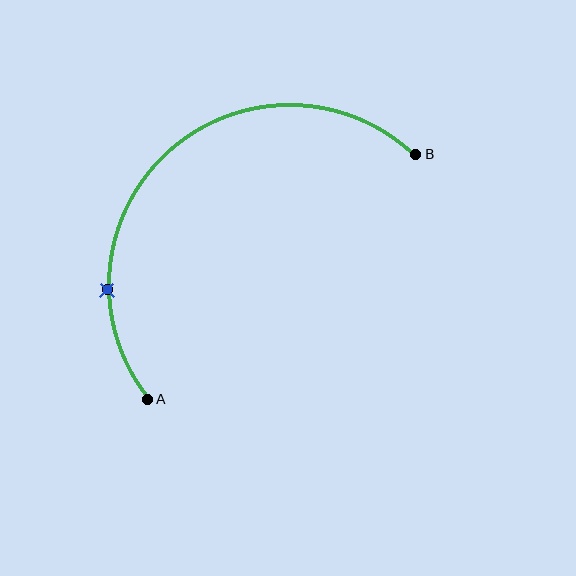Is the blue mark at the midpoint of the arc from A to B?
No. The blue mark lies on the arc but is closer to endpoint A. The arc midpoint would be at the point on the curve equidistant along the arc from both A and B.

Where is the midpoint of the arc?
The arc midpoint is the point on the curve farthest from the straight line joining A and B. It sits above and to the left of that line.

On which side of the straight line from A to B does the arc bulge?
The arc bulges above and to the left of the straight line connecting A and B.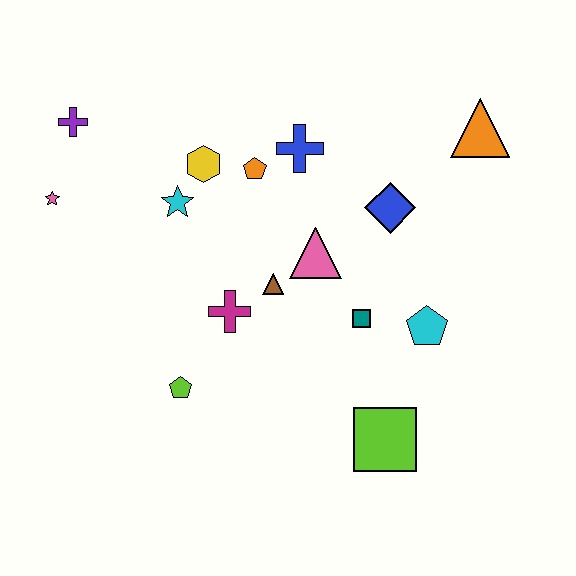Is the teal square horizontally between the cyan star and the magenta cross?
No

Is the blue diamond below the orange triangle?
Yes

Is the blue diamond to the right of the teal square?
Yes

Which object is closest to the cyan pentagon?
The teal square is closest to the cyan pentagon.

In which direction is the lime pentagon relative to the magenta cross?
The lime pentagon is below the magenta cross.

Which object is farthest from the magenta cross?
The orange triangle is farthest from the magenta cross.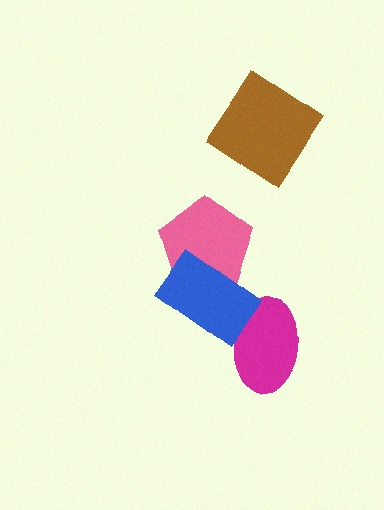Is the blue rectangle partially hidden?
No, no other shape covers it.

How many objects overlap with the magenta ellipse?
1 object overlaps with the magenta ellipse.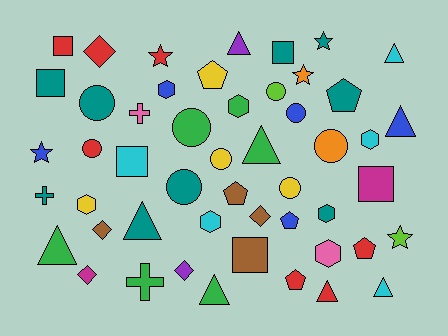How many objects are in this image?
There are 50 objects.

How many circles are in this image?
There are 9 circles.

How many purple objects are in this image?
There are 2 purple objects.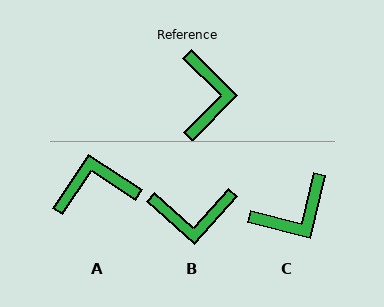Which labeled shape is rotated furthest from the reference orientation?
A, about 101 degrees away.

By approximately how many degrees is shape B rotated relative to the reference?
Approximately 88 degrees clockwise.